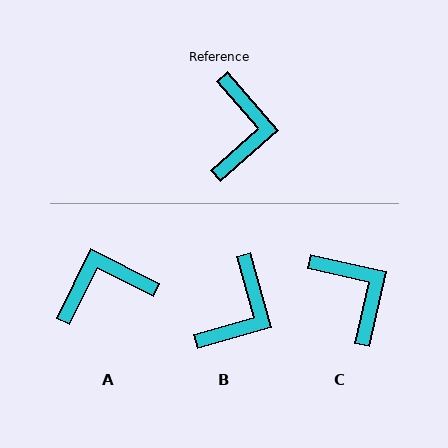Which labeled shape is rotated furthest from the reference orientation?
A, about 113 degrees away.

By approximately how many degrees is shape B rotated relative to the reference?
Approximately 25 degrees clockwise.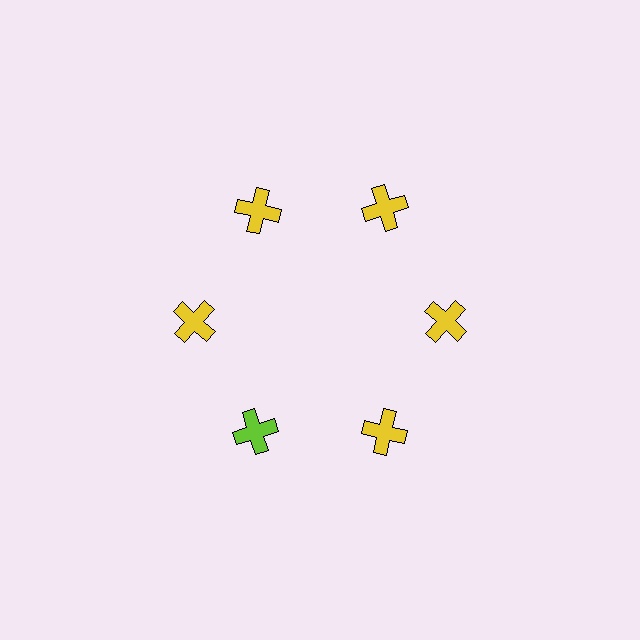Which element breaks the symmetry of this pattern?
The lime cross at roughly the 7 o'clock position breaks the symmetry. All other shapes are yellow crosses.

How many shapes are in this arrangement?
There are 6 shapes arranged in a ring pattern.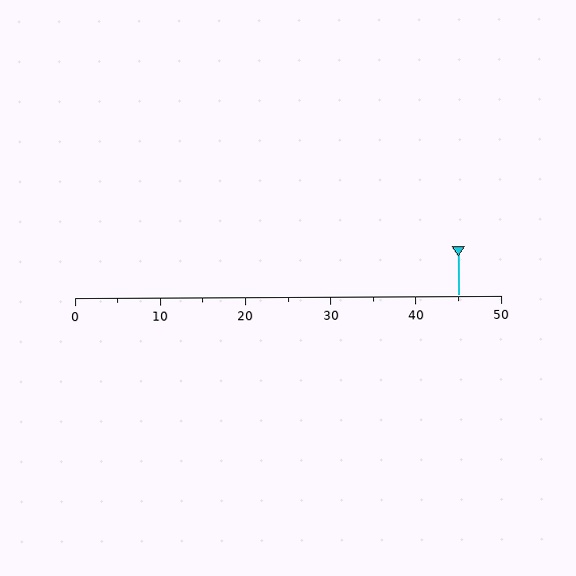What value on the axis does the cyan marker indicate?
The marker indicates approximately 45.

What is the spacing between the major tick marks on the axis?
The major ticks are spaced 10 apart.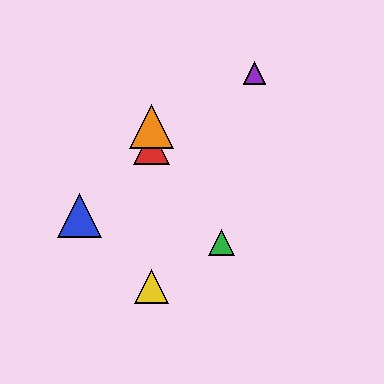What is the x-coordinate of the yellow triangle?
The yellow triangle is at x≈151.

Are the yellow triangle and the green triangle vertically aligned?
No, the yellow triangle is at x≈151 and the green triangle is at x≈222.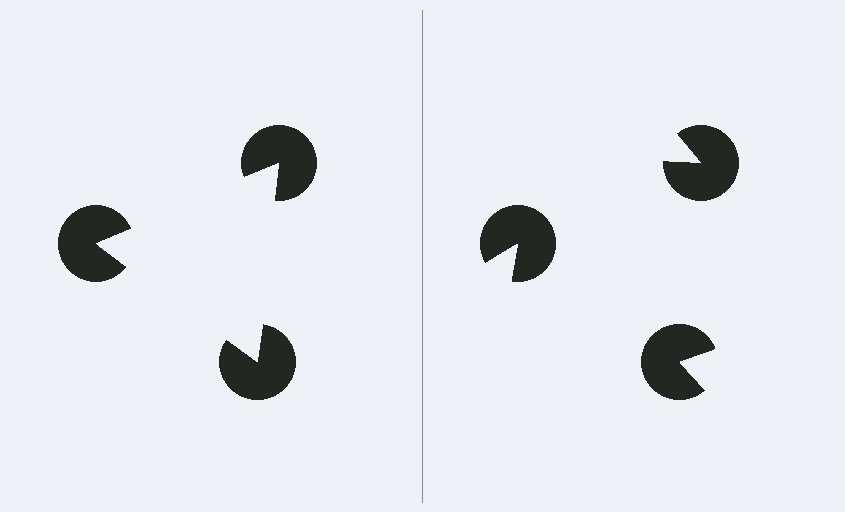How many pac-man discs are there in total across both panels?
6 — 3 on each side.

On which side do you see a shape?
An illusory triangle appears on the left side. On the right side the wedge cuts are rotated, so no coherent shape forms.